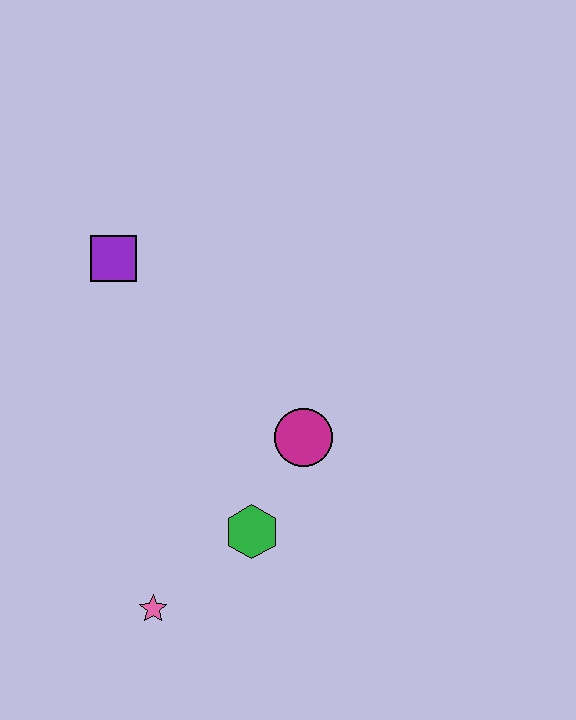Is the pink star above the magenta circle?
No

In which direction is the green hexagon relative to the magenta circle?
The green hexagon is below the magenta circle.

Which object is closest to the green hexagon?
The magenta circle is closest to the green hexagon.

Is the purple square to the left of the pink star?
Yes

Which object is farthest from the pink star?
The purple square is farthest from the pink star.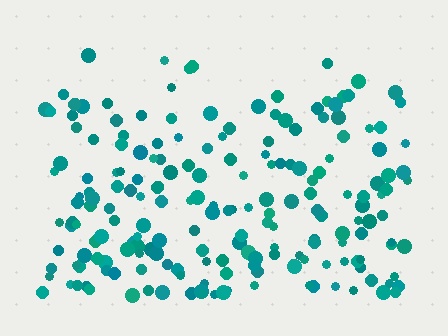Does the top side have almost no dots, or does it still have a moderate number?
Still a moderate number, just noticeably fewer than the bottom.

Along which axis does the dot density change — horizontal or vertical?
Vertical.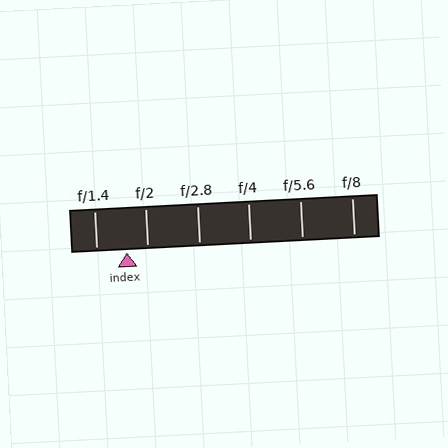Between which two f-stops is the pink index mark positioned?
The index mark is between f/1.4 and f/2.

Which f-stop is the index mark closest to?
The index mark is closest to f/2.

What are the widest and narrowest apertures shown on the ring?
The widest aperture shown is f/1.4 and the narrowest is f/8.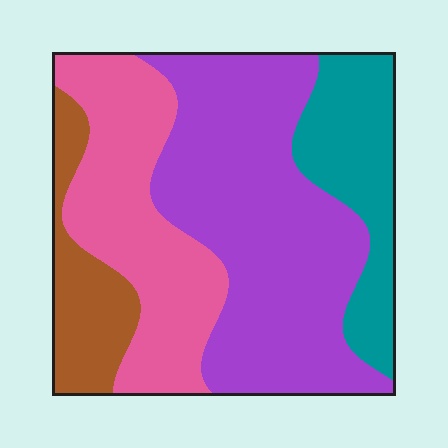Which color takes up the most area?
Purple, at roughly 45%.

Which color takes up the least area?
Brown, at roughly 10%.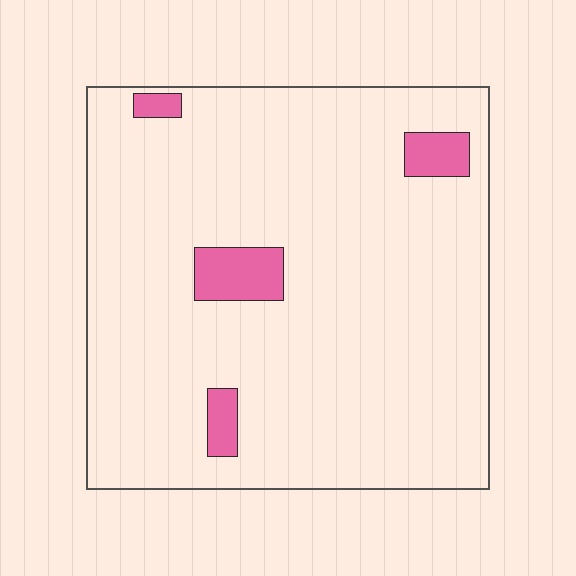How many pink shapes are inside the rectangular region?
4.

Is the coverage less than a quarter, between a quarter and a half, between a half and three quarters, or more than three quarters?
Less than a quarter.